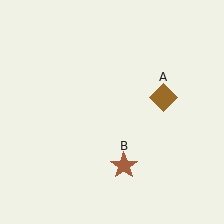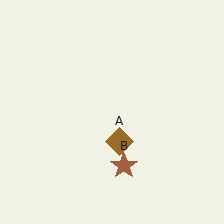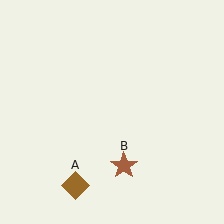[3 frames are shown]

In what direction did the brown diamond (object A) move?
The brown diamond (object A) moved down and to the left.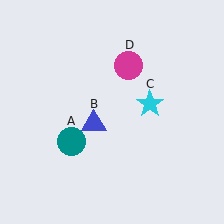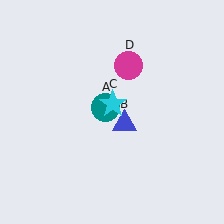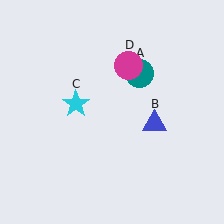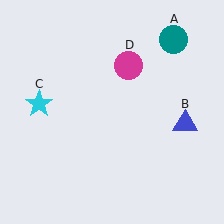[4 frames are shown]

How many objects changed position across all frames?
3 objects changed position: teal circle (object A), blue triangle (object B), cyan star (object C).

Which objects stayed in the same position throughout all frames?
Magenta circle (object D) remained stationary.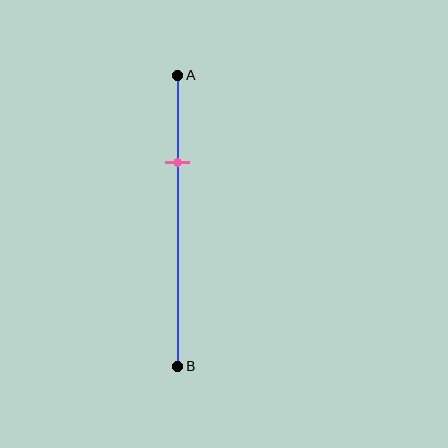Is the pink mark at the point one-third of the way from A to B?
No, the mark is at about 30% from A, not at the 33% one-third point.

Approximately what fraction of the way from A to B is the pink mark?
The pink mark is approximately 30% of the way from A to B.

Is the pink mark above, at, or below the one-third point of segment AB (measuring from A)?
The pink mark is above the one-third point of segment AB.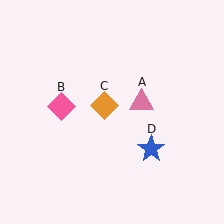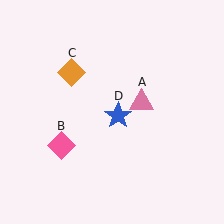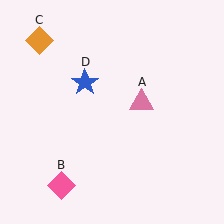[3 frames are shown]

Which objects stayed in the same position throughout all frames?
Pink triangle (object A) remained stationary.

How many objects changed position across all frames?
3 objects changed position: pink diamond (object B), orange diamond (object C), blue star (object D).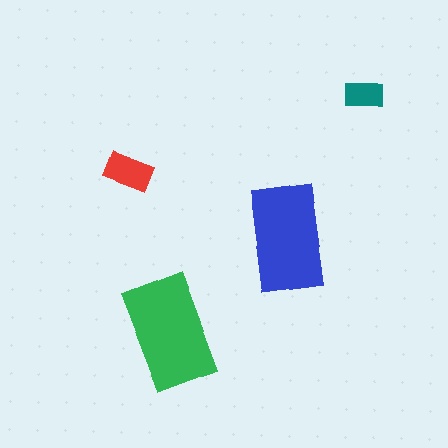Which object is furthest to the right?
The teal rectangle is rightmost.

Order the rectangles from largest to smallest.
the green one, the blue one, the red one, the teal one.